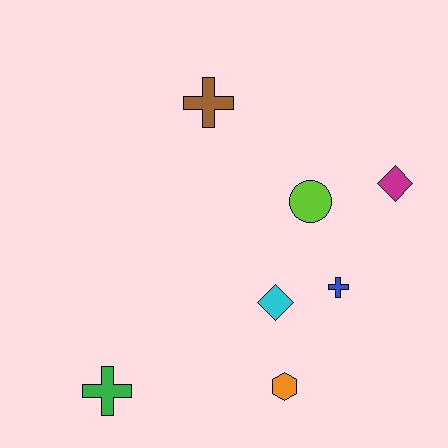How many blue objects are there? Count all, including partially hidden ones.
There is 1 blue object.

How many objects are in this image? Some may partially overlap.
There are 7 objects.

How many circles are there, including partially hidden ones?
There is 1 circle.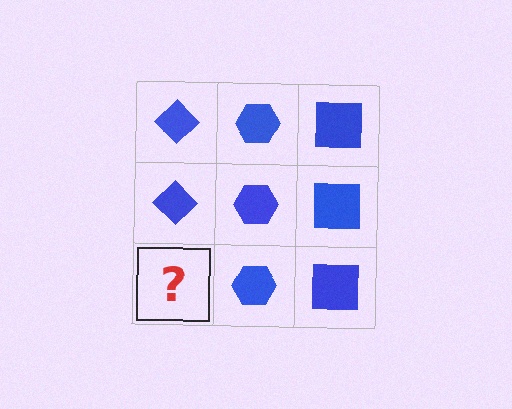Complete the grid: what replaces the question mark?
The question mark should be replaced with a blue diamond.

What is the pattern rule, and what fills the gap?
The rule is that each column has a consistent shape. The gap should be filled with a blue diamond.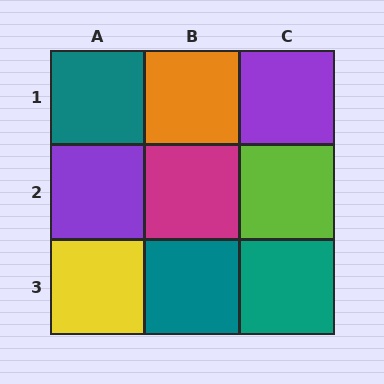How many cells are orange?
1 cell is orange.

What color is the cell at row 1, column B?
Orange.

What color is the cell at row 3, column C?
Teal.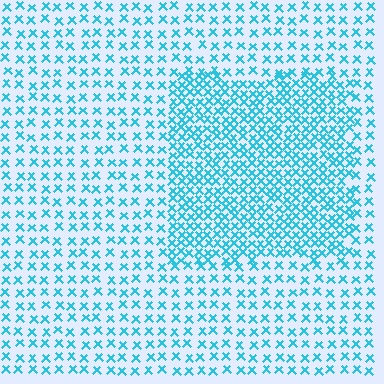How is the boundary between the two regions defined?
The boundary is defined by a change in element density (approximately 2.2x ratio). All elements are the same color, size, and shape.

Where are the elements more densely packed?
The elements are more densely packed inside the rectangle boundary.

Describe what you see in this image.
The image contains small cyan elements arranged at two different densities. A rectangle-shaped region is visible where the elements are more densely packed than the surrounding area.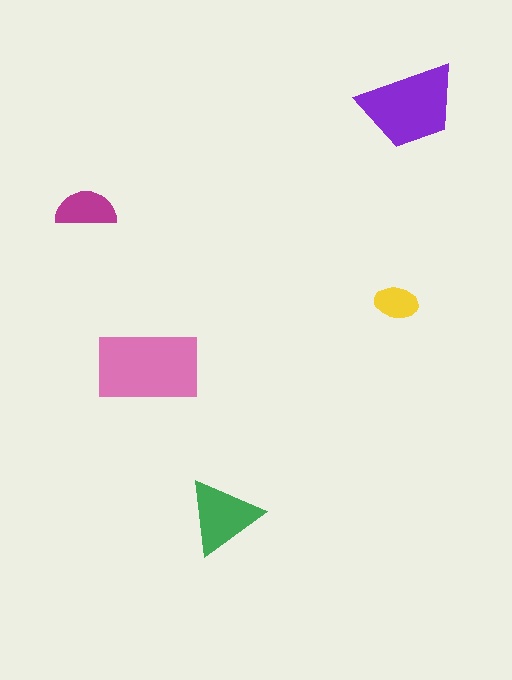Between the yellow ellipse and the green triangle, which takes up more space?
The green triangle.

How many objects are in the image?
There are 5 objects in the image.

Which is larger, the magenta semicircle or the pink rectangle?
The pink rectangle.